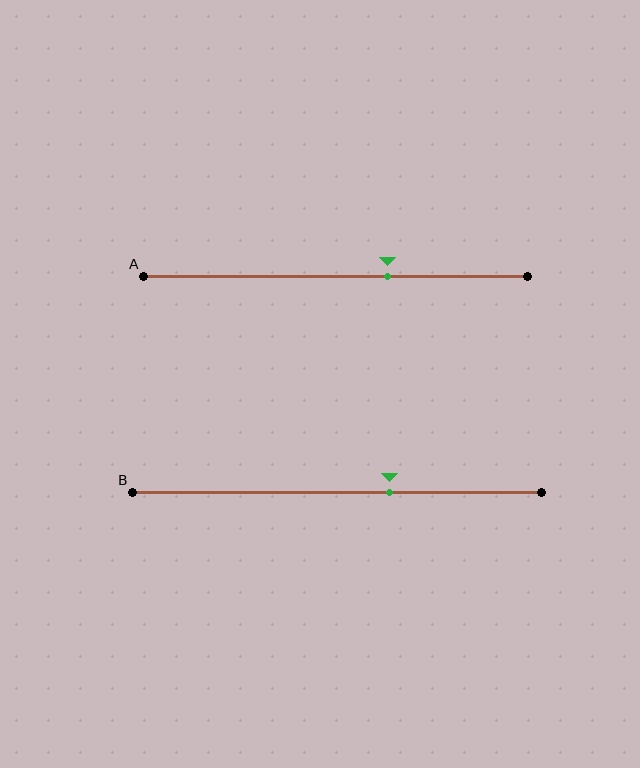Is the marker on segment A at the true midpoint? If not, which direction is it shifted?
No, the marker on segment A is shifted to the right by about 14% of the segment length.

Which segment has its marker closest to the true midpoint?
Segment B has its marker closest to the true midpoint.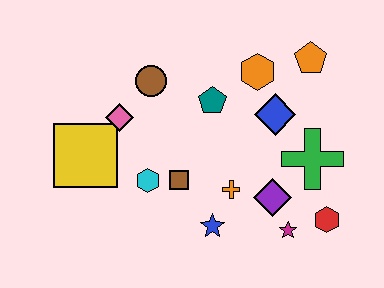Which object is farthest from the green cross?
The yellow square is farthest from the green cross.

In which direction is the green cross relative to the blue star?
The green cross is to the right of the blue star.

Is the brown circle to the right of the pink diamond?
Yes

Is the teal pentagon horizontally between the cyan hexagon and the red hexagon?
Yes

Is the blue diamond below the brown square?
No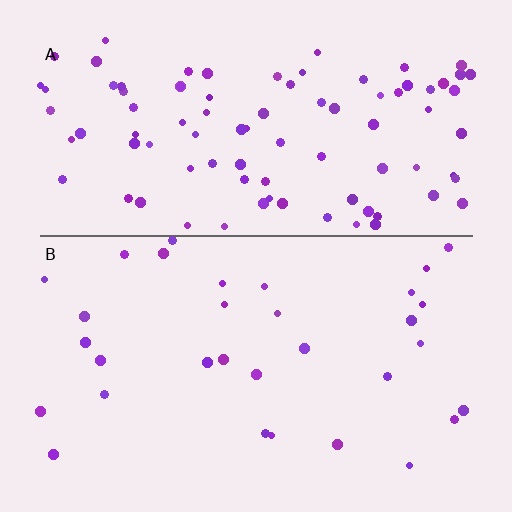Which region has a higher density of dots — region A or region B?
A (the top).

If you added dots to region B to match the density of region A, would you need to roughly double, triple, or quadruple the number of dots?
Approximately triple.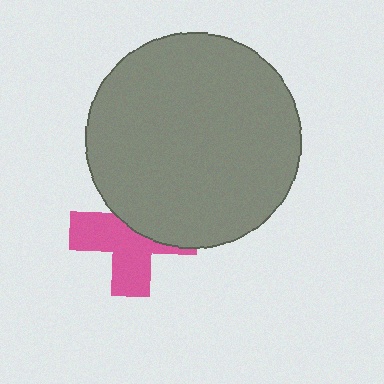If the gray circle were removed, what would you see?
You would see the complete pink cross.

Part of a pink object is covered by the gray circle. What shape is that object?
It is a cross.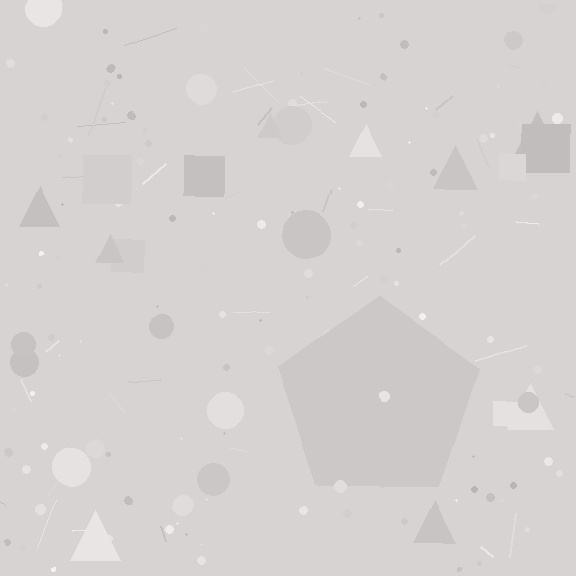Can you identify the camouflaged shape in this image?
The camouflaged shape is a pentagon.